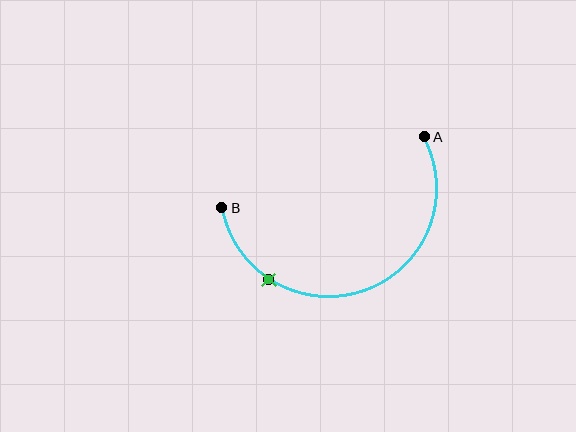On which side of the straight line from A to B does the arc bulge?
The arc bulges below the straight line connecting A and B.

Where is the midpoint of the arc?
The arc midpoint is the point on the curve farthest from the straight line joining A and B. It sits below that line.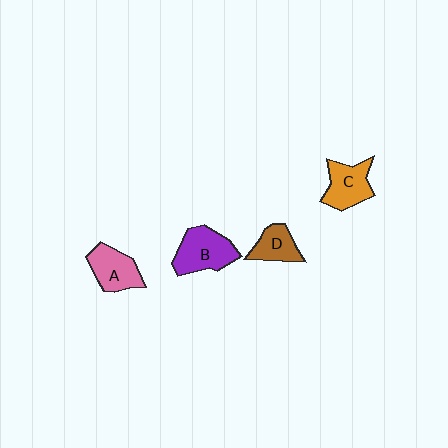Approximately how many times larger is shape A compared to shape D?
Approximately 1.3 times.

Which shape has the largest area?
Shape B (purple).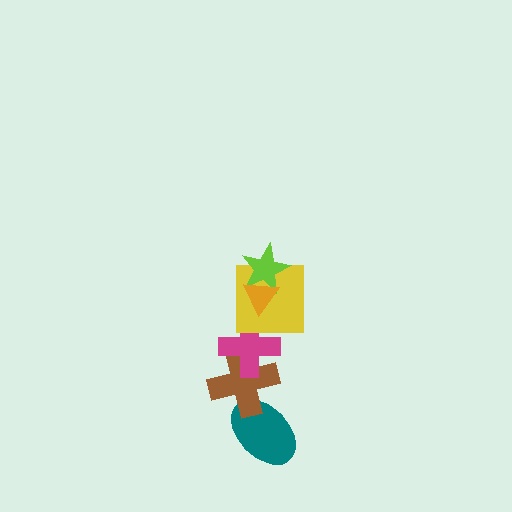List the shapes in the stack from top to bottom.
From top to bottom: the orange triangle, the lime star, the yellow square, the magenta cross, the brown cross, the teal ellipse.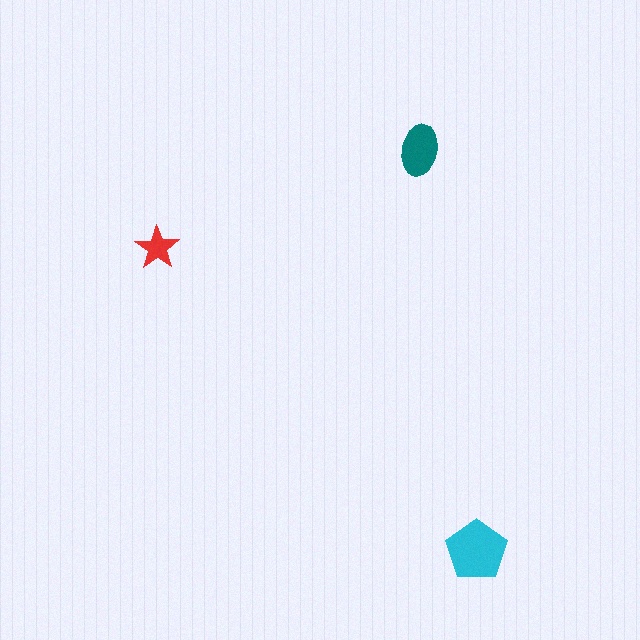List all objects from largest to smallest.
The cyan pentagon, the teal ellipse, the red star.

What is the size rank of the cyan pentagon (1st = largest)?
1st.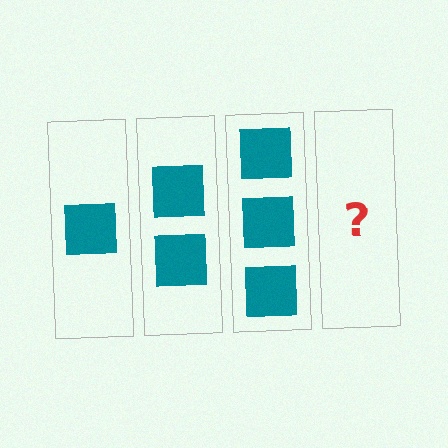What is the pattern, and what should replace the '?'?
The pattern is that each step adds one more square. The '?' should be 4 squares.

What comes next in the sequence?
The next element should be 4 squares.